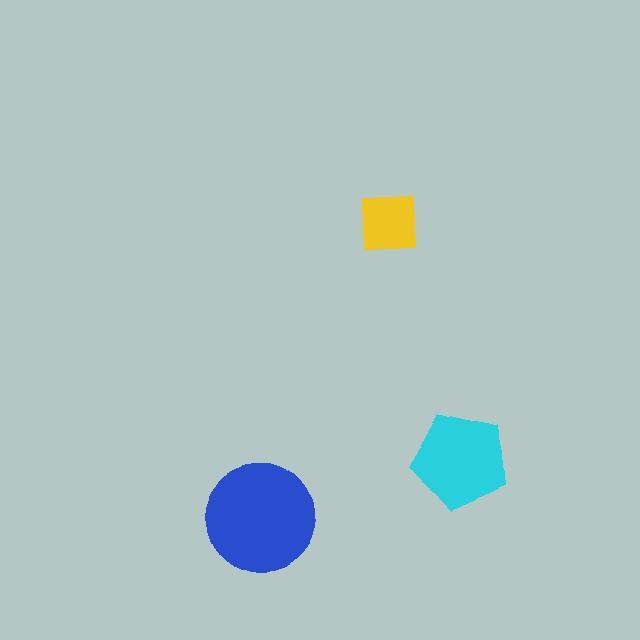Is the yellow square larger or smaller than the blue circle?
Smaller.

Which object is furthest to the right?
The cyan pentagon is rightmost.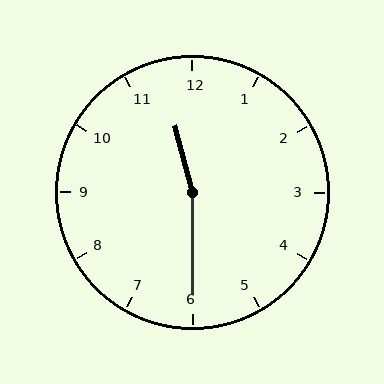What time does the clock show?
11:30.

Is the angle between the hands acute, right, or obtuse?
It is obtuse.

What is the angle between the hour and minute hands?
Approximately 165 degrees.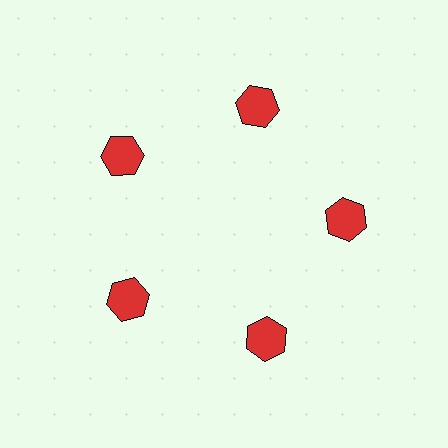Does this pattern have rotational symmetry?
Yes, this pattern has 5-fold rotational symmetry. It looks the same after rotating 72 degrees around the center.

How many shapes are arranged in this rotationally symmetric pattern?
There are 5 shapes, arranged in 5 groups of 1.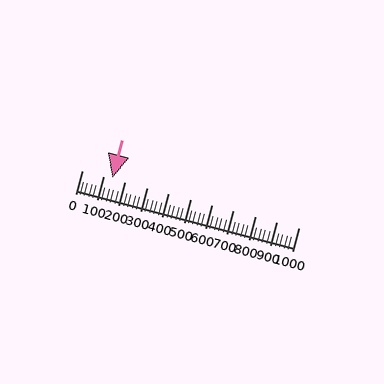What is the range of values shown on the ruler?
The ruler shows values from 0 to 1000.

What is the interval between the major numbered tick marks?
The major tick marks are spaced 100 units apart.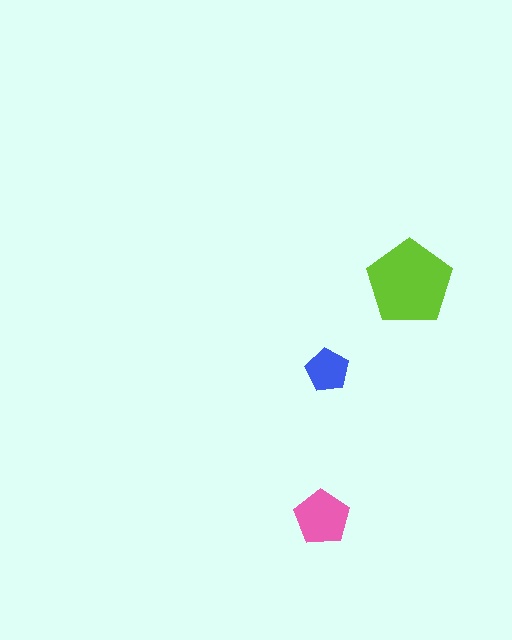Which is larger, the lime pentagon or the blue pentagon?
The lime one.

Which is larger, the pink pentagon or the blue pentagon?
The pink one.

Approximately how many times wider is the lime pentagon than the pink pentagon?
About 1.5 times wider.